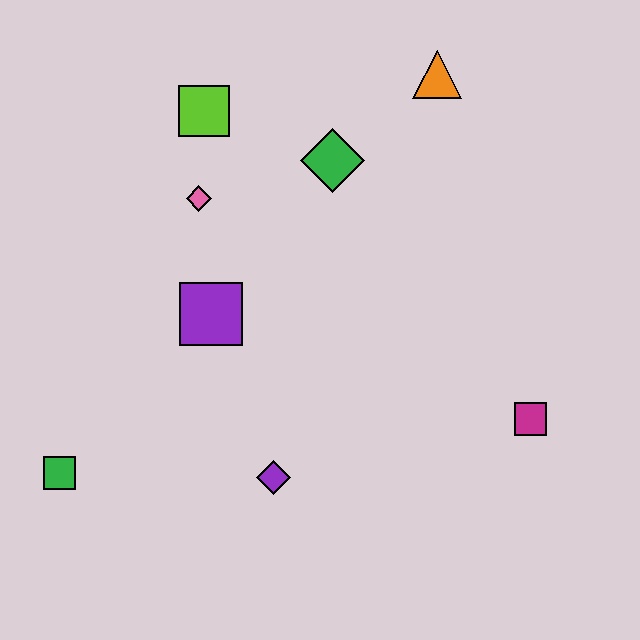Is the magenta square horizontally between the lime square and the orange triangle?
No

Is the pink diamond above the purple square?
Yes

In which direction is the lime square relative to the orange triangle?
The lime square is to the left of the orange triangle.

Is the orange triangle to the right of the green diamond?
Yes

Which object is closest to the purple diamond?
The purple square is closest to the purple diamond.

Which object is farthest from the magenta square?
The green square is farthest from the magenta square.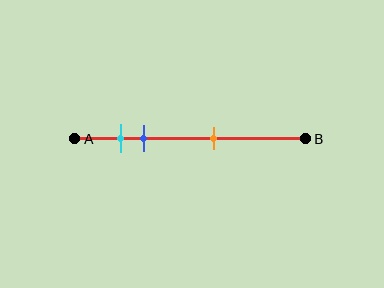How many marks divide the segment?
There are 3 marks dividing the segment.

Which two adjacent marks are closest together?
The cyan and blue marks are the closest adjacent pair.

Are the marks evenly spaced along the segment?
No, the marks are not evenly spaced.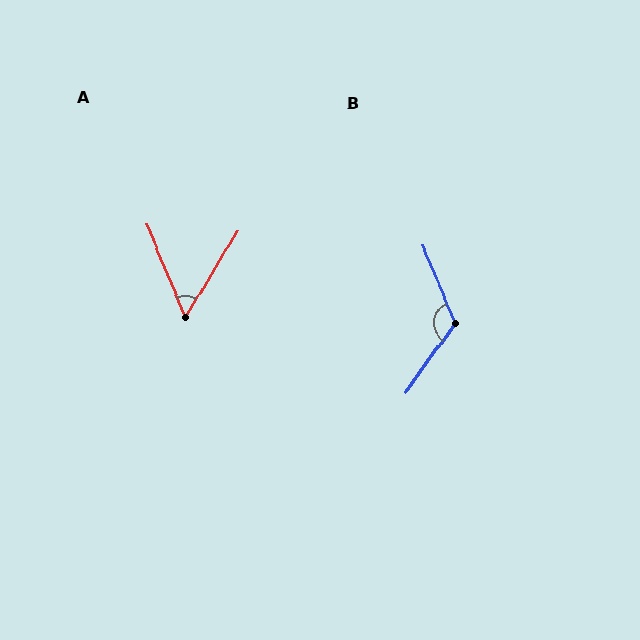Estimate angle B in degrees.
Approximately 122 degrees.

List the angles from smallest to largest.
A (54°), B (122°).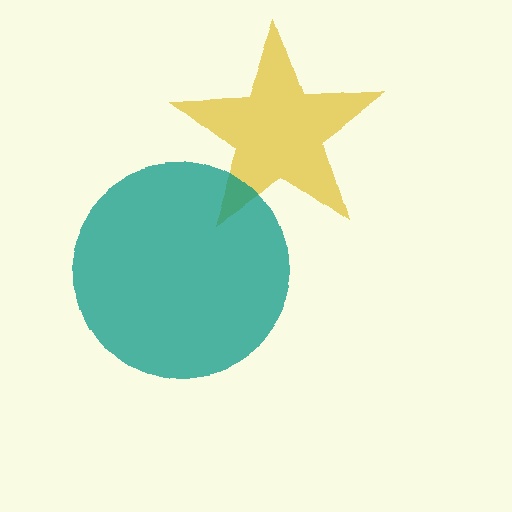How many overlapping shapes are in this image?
There are 2 overlapping shapes in the image.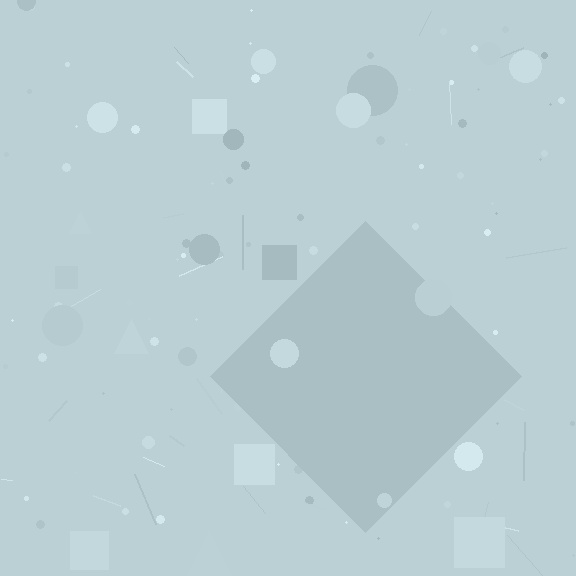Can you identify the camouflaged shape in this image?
The camouflaged shape is a diamond.